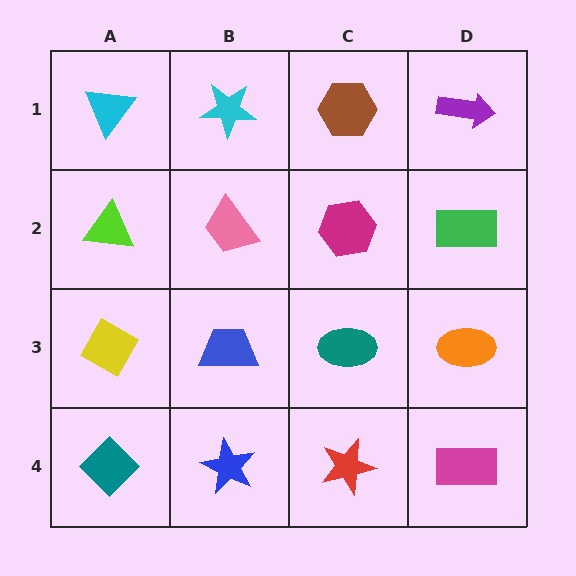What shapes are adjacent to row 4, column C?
A teal ellipse (row 3, column C), a blue star (row 4, column B), a magenta rectangle (row 4, column D).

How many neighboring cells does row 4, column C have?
3.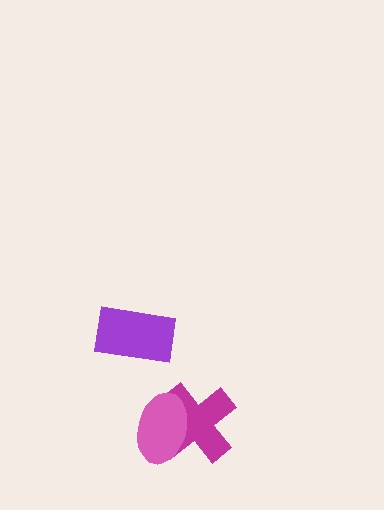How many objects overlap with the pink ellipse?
1 object overlaps with the pink ellipse.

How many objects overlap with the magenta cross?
1 object overlaps with the magenta cross.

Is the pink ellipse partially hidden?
No, no other shape covers it.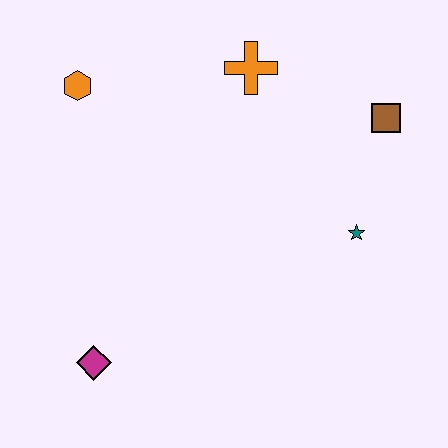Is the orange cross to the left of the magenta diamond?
No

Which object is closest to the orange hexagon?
The orange cross is closest to the orange hexagon.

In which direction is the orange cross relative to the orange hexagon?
The orange cross is to the right of the orange hexagon.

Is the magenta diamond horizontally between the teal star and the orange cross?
No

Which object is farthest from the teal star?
The orange hexagon is farthest from the teal star.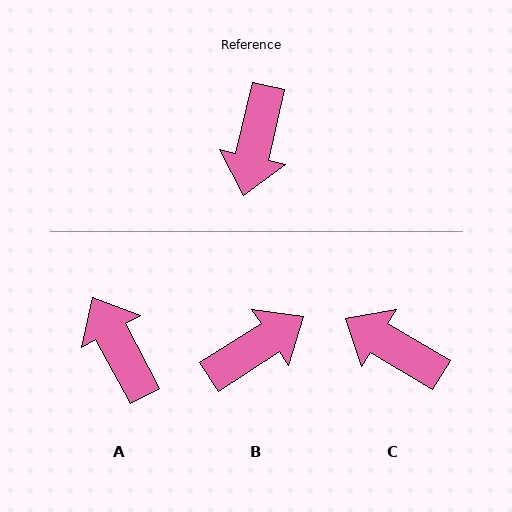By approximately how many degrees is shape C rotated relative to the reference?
Approximately 108 degrees clockwise.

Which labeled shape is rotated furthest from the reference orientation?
A, about 139 degrees away.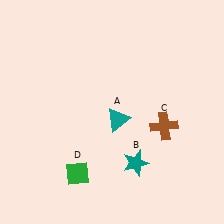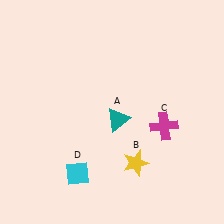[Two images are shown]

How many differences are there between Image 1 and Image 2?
There are 3 differences between the two images.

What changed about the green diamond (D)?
In Image 1, D is green. In Image 2, it changed to cyan.